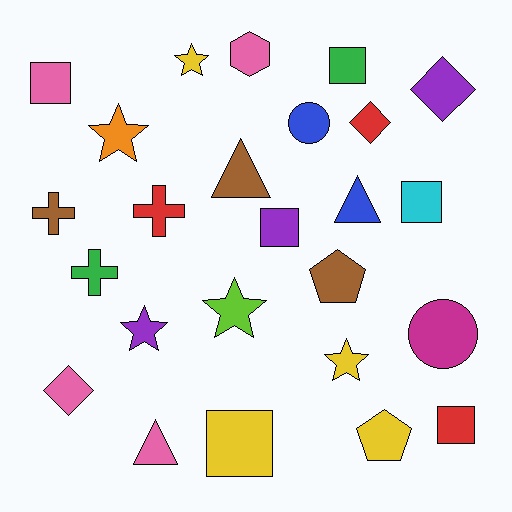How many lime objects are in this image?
There is 1 lime object.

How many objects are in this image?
There are 25 objects.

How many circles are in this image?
There are 2 circles.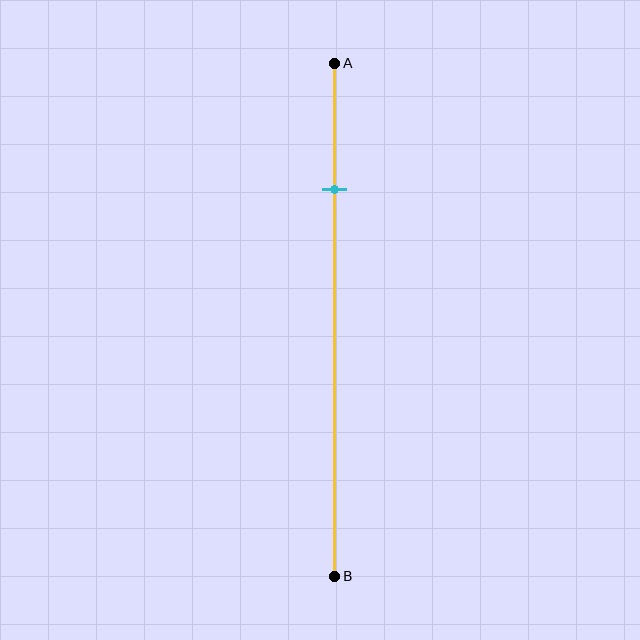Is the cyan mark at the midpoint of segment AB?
No, the mark is at about 25% from A, not at the 50% midpoint.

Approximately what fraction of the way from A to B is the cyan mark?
The cyan mark is approximately 25% of the way from A to B.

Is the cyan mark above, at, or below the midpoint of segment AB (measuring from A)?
The cyan mark is above the midpoint of segment AB.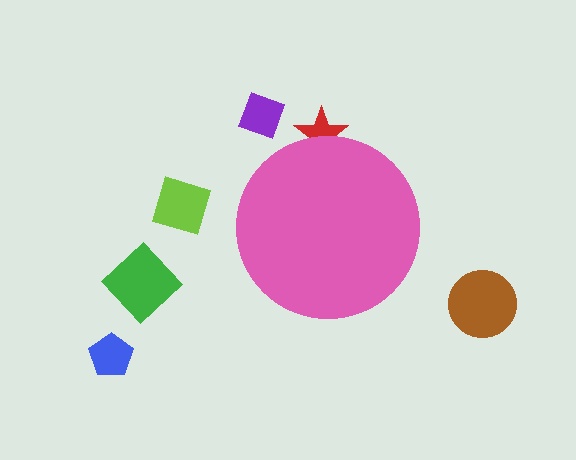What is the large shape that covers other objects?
A pink circle.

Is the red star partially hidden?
Yes, the red star is partially hidden behind the pink circle.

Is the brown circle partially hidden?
No, the brown circle is fully visible.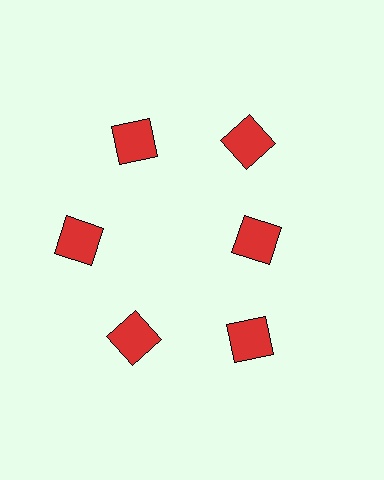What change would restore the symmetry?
The symmetry would be restored by moving it outward, back onto the ring so that all 6 squares sit at equal angles and equal distance from the center.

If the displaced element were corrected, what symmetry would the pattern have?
It would have 6-fold rotational symmetry — the pattern would map onto itself every 60 degrees.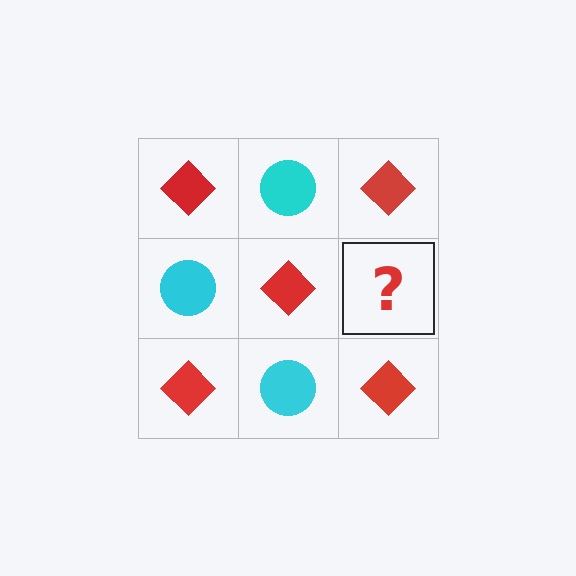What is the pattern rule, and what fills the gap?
The rule is that it alternates red diamond and cyan circle in a checkerboard pattern. The gap should be filled with a cyan circle.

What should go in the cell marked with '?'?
The missing cell should contain a cyan circle.